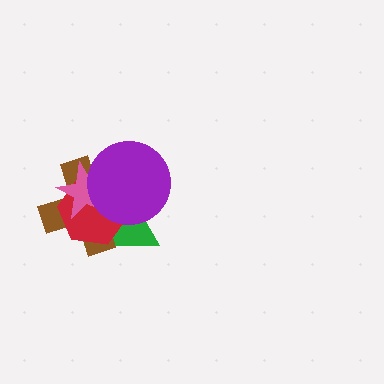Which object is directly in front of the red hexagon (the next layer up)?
The pink star is directly in front of the red hexagon.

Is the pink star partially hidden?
Yes, it is partially covered by another shape.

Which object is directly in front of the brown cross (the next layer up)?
The red hexagon is directly in front of the brown cross.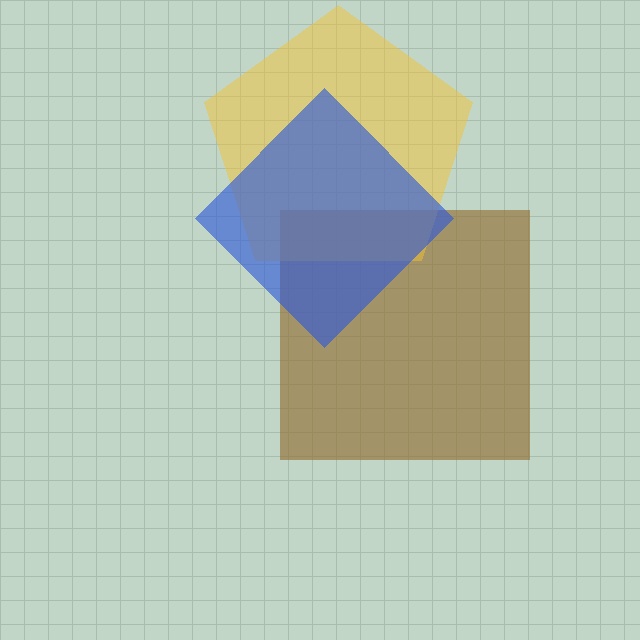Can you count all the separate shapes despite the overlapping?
Yes, there are 3 separate shapes.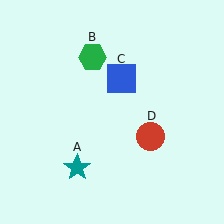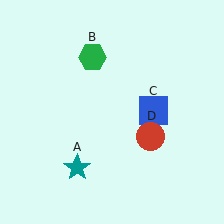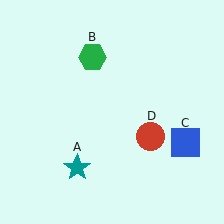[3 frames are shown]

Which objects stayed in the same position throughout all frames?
Teal star (object A) and green hexagon (object B) and red circle (object D) remained stationary.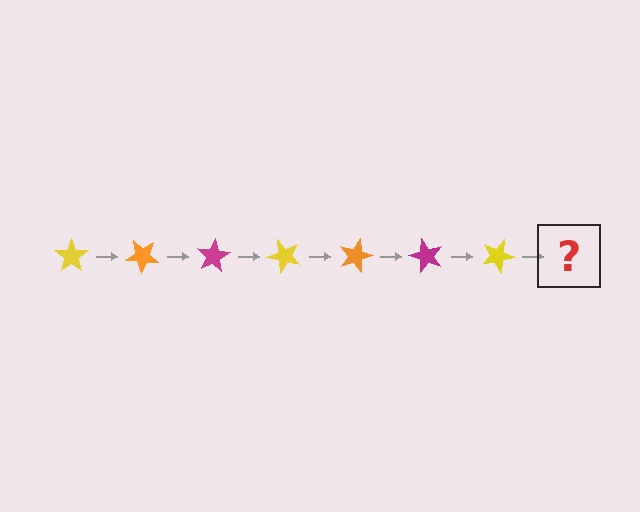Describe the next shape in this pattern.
It should be an orange star, rotated 280 degrees from the start.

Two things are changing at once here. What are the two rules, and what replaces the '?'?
The two rules are that it rotates 40 degrees each step and the color cycles through yellow, orange, and magenta. The '?' should be an orange star, rotated 280 degrees from the start.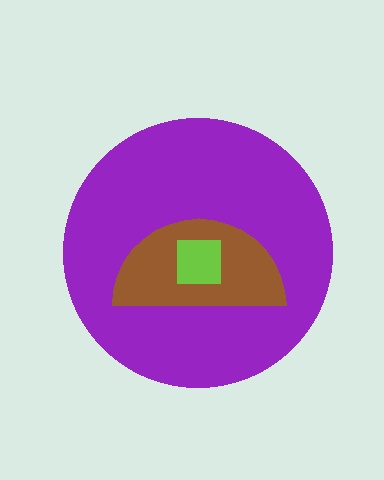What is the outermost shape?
The purple circle.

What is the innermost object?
The lime square.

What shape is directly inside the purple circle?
The brown semicircle.